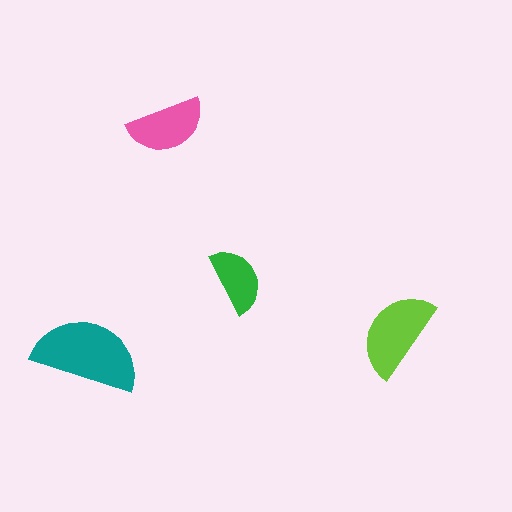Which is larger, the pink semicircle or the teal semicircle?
The teal one.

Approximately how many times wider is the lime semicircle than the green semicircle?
About 1.5 times wider.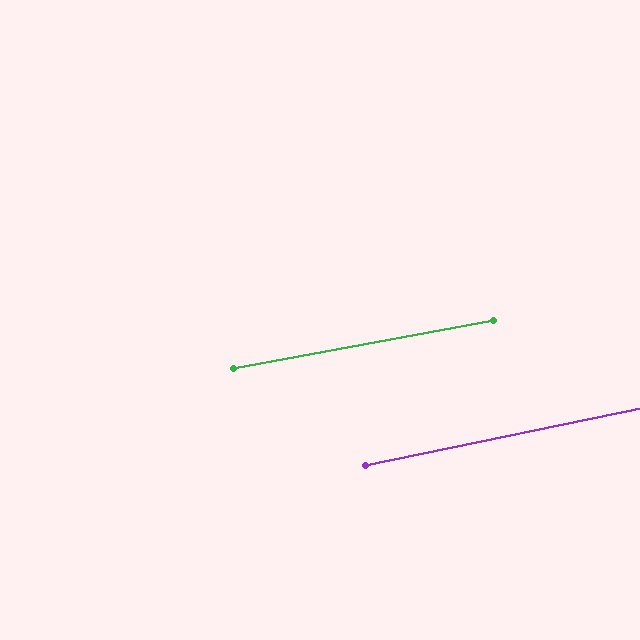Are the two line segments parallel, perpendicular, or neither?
Parallel — their directions differ by only 1.2°.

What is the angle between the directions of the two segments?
Approximately 1 degree.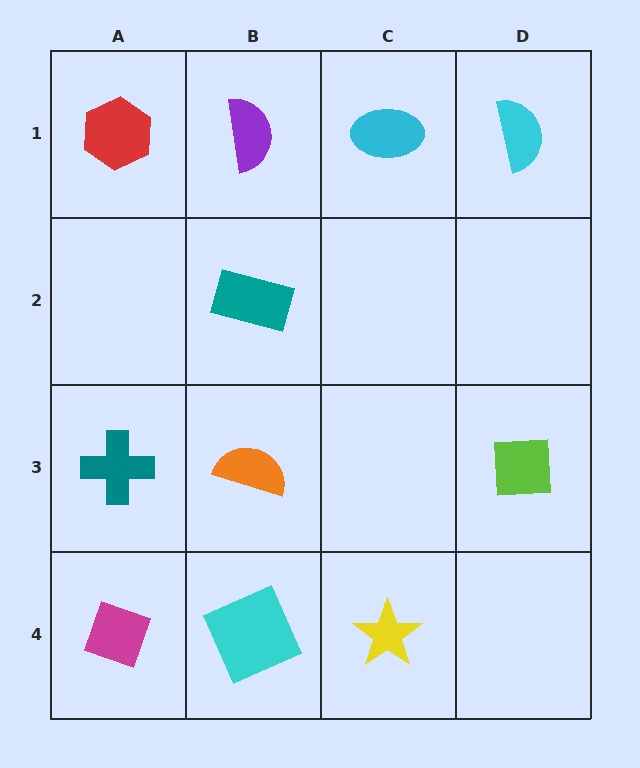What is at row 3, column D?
A lime square.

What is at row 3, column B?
An orange semicircle.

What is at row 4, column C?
A yellow star.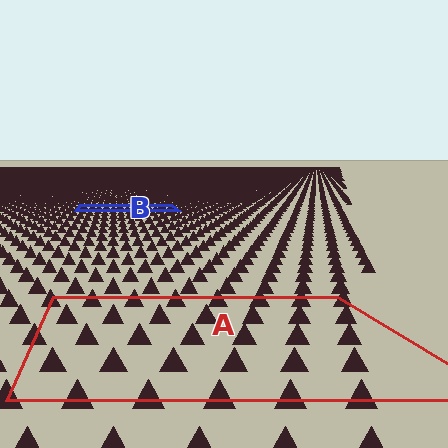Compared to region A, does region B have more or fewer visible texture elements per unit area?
Region B has more texture elements per unit area — they are packed more densely because it is farther away.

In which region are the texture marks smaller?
The texture marks are smaller in region B, because it is farther away.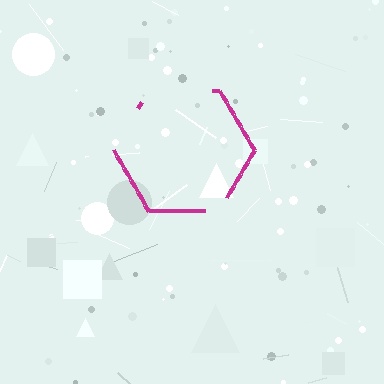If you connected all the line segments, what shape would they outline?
They would outline a hexagon.